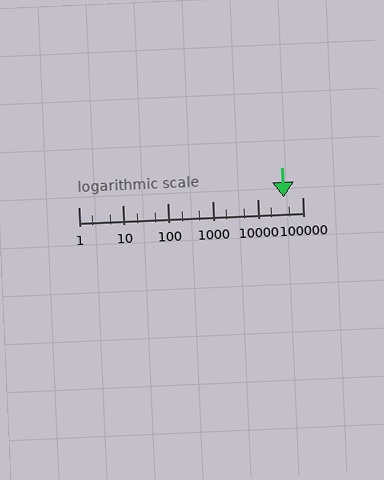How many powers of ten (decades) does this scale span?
The scale spans 5 decades, from 1 to 100000.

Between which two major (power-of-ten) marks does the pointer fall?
The pointer is between 10000 and 100000.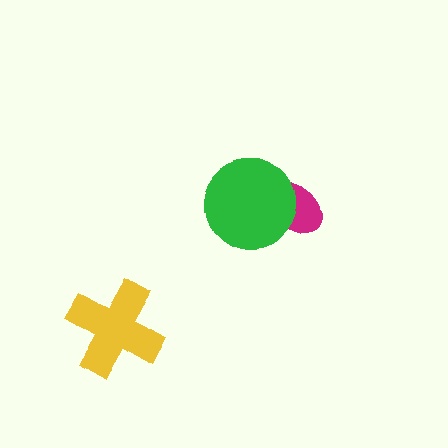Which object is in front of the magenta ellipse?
The green circle is in front of the magenta ellipse.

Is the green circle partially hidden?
No, no other shape covers it.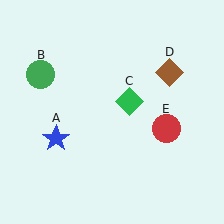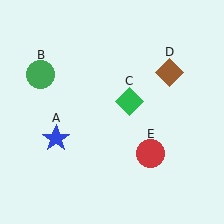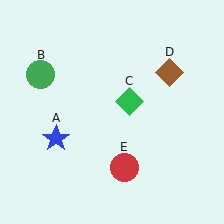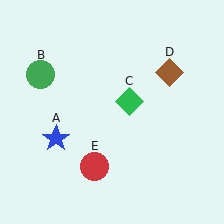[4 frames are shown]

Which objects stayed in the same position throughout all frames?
Blue star (object A) and green circle (object B) and green diamond (object C) and brown diamond (object D) remained stationary.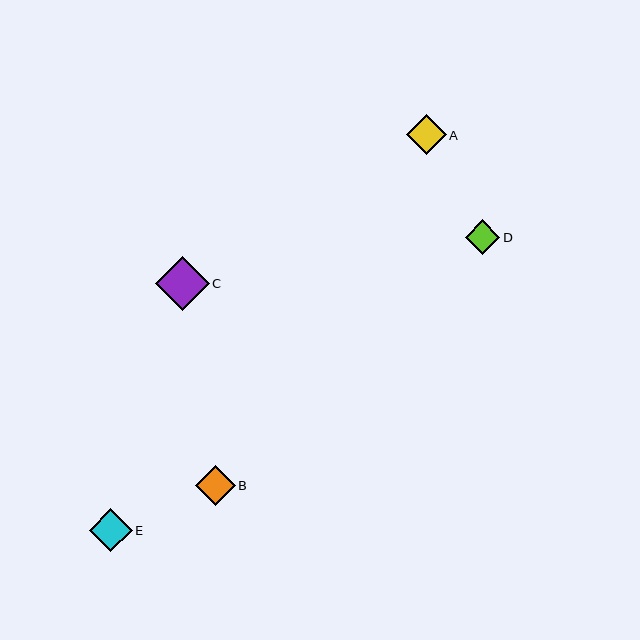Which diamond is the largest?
Diamond C is the largest with a size of approximately 53 pixels.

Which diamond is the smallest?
Diamond D is the smallest with a size of approximately 35 pixels.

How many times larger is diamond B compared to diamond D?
Diamond B is approximately 1.2 times the size of diamond D.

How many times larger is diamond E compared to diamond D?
Diamond E is approximately 1.3 times the size of diamond D.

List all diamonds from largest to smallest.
From largest to smallest: C, E, A, B, D.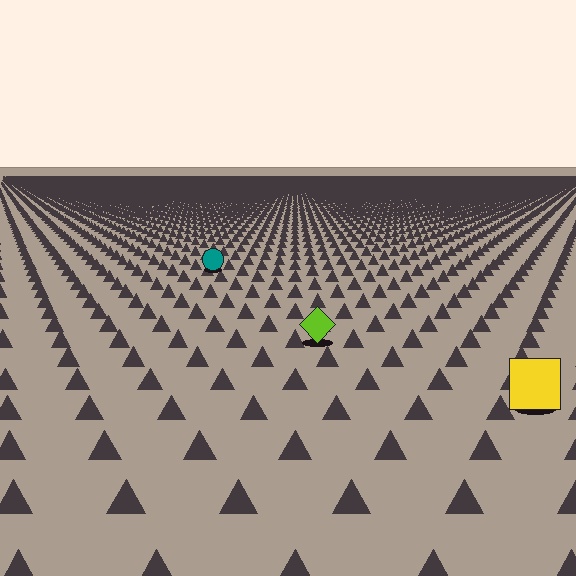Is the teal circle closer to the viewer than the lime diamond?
No. The lime diamond is closer — you can tell from the texture gradient: the ground texture is coarser near it.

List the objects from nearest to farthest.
From nearest to farthest: the yellow square, the lime diamond, the teal circle.